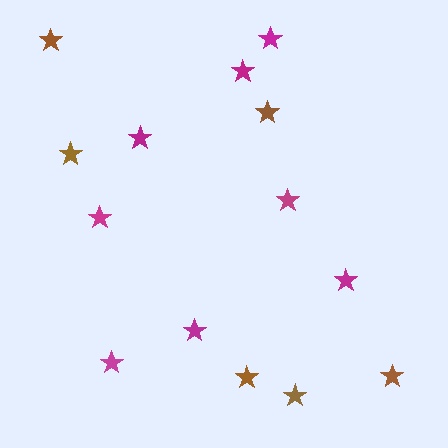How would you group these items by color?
There are 2 groups: one group of brown stars (6) and one group of magenta stars (8).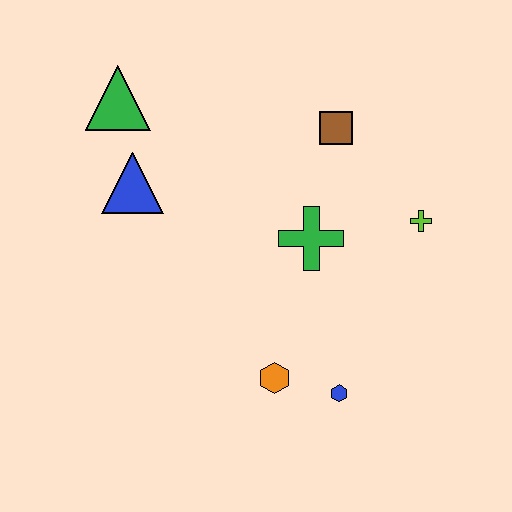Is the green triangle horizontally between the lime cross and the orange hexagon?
No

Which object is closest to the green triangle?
The blue triangle is closest to the green triangle.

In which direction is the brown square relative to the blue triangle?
The brown square is to the right of the blue triangle.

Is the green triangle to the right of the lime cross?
No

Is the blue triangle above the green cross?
Yes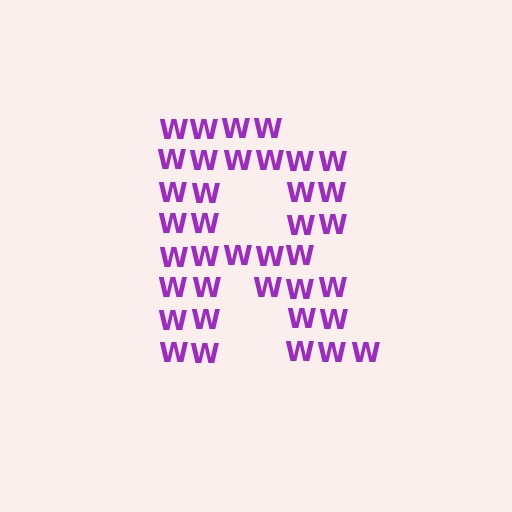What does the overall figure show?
The overall figure shows the letter R.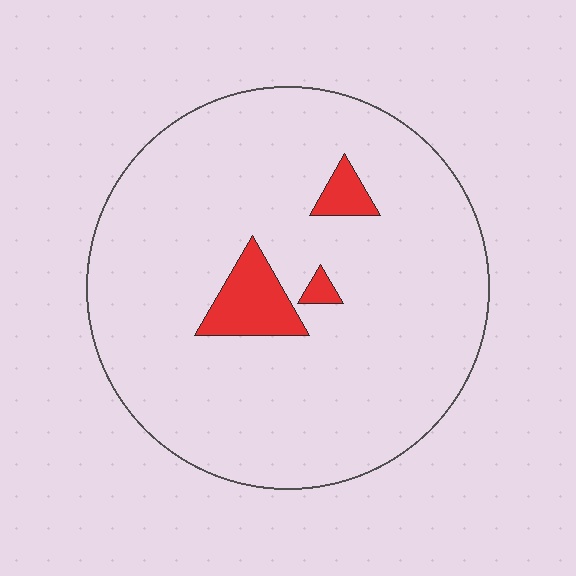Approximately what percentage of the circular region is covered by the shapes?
Approximately 5%.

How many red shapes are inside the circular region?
3.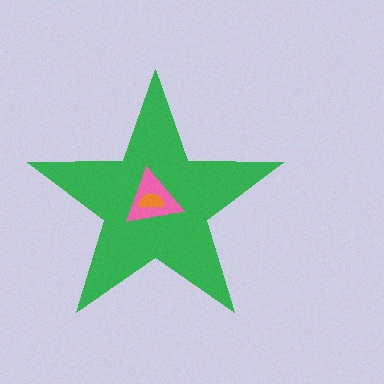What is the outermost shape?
The green star.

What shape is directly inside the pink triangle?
The orange semicircle.